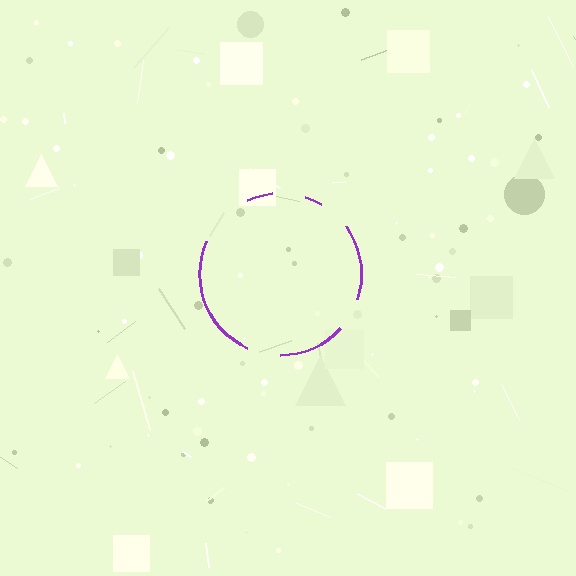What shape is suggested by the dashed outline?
The dashed outline suggests a circle.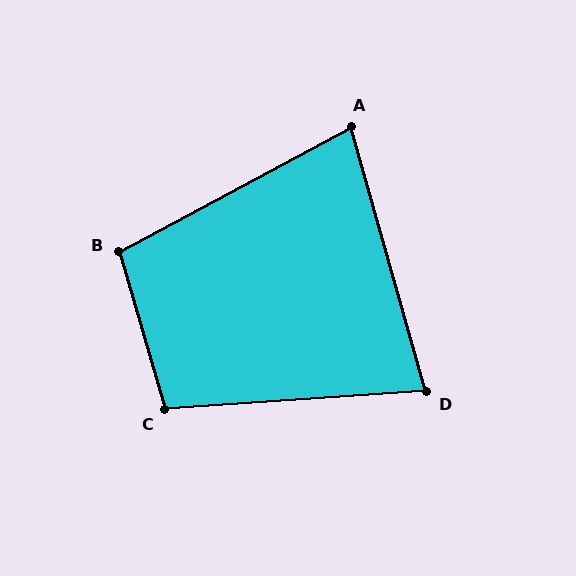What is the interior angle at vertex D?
Approximately 78 degrees (acute).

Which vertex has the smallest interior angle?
A, at approximately 78 degrees.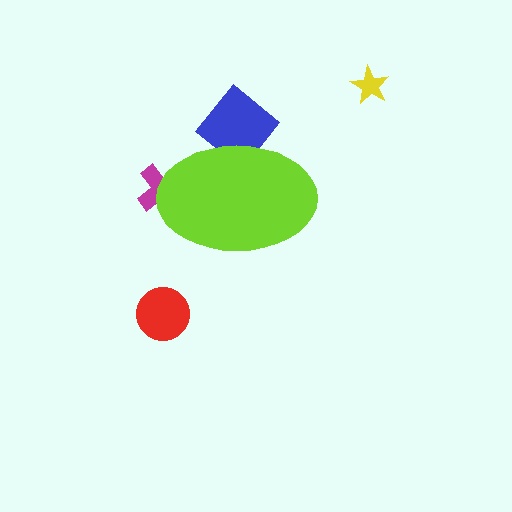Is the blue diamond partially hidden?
Yes, the blue diamond is partially hidden behind the lime ellipse.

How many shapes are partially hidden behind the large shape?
2 shapes are partially hidden.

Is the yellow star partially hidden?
No, the yellow star is fully visible.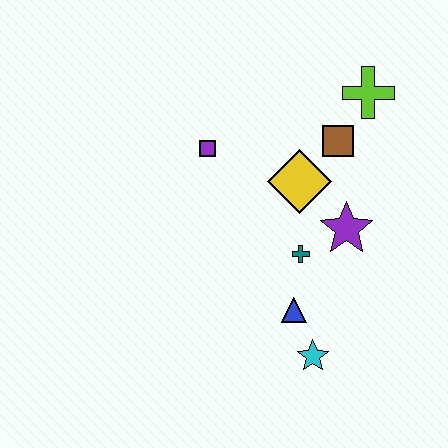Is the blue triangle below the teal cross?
Yes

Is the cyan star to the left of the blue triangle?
No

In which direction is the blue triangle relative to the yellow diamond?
The blue triangle is below the yellow diamond.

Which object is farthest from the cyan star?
The lime cross is farthest from the cyan star.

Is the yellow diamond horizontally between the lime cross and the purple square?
Yes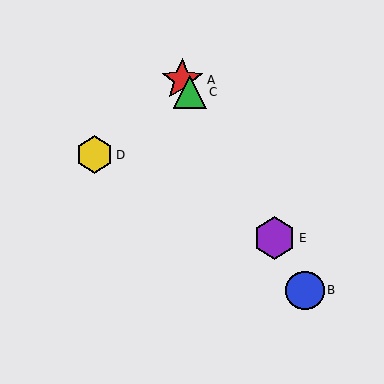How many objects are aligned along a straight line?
4 objects (A, B, C, E) are aligned along a straight line.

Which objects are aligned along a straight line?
Objects A, B, C, E are aligned along a straight line.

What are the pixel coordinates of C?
Object C is at (190, 92).